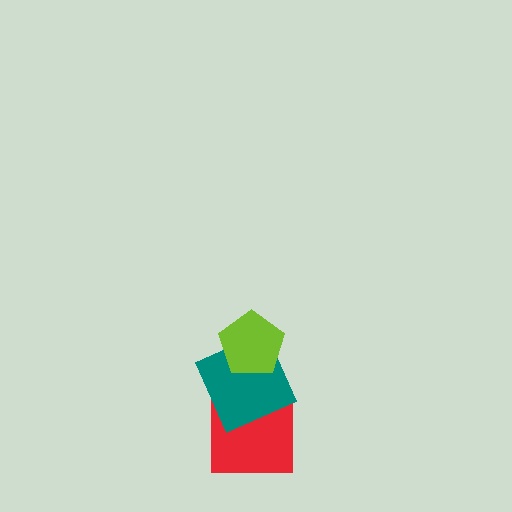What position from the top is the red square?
The red square is 3rd from the top.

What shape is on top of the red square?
The teal square is on top of the red square.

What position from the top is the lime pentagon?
The lime pentagon is 1st from the top.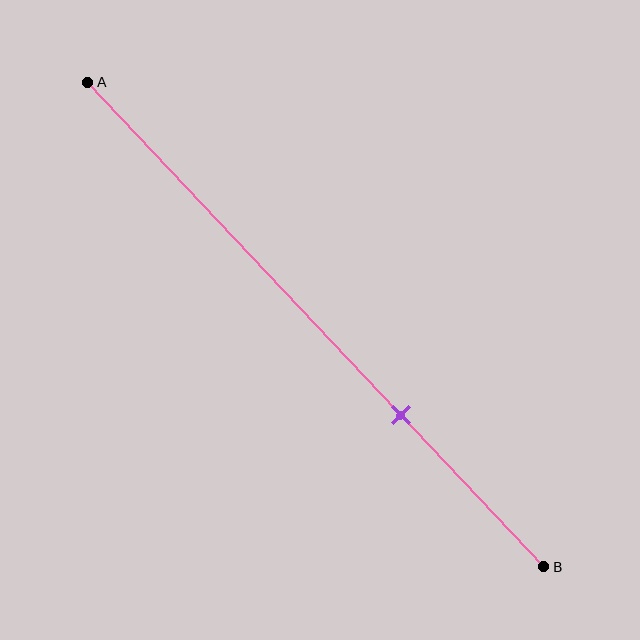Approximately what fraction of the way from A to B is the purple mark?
The purple mark is approximately 70% of the way from A to B.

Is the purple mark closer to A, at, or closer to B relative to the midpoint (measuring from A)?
The purple mark is closer to point B than the midpoint of segment AB.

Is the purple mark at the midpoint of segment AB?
No, the mark is at about 70% from A, not at the 50% midpoint.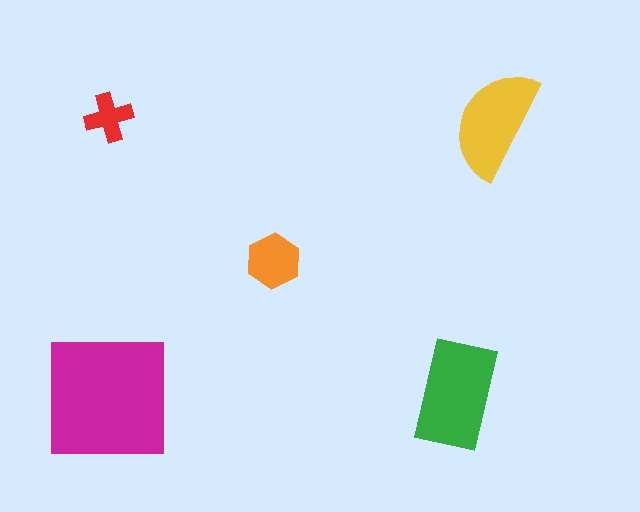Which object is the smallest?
The red cross.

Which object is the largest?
The magenta square.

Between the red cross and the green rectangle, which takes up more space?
The green rectangle.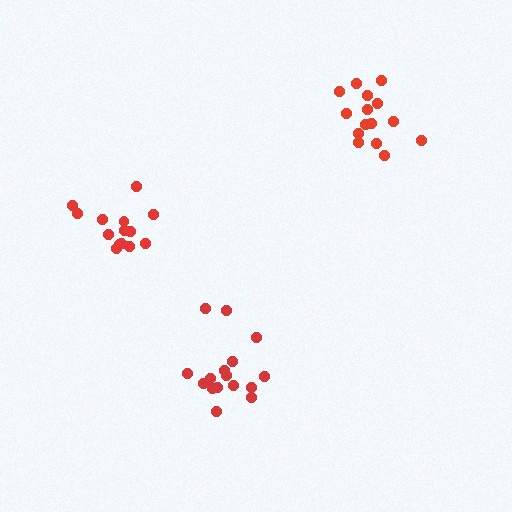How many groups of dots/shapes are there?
There are 3 groups.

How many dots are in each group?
Group 1: 15 dots, Group 2: 16 dots, Group 3: 14 dots (45 total).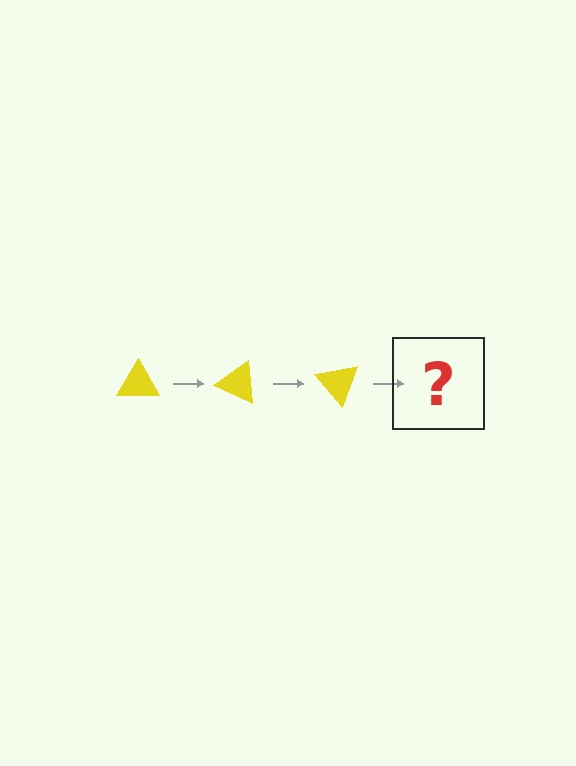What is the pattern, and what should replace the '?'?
The pattern is that the triangle rotates 25 degrees each step. The '?' should be a yellow triangle rotated 75 degrees.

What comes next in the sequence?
The next element should be a yellow triangle rotated 75 degrees.